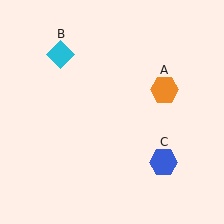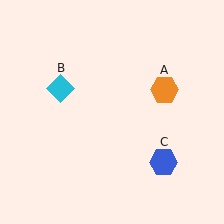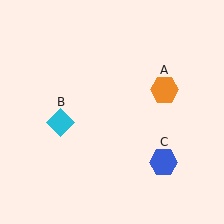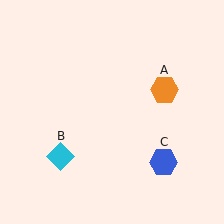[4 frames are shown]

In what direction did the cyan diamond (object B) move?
The cyan diamond (object B) moved down.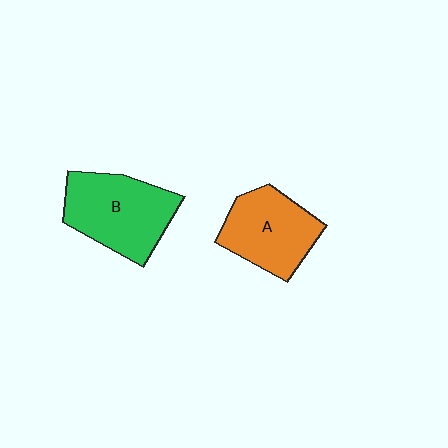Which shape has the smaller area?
Shape A (orange).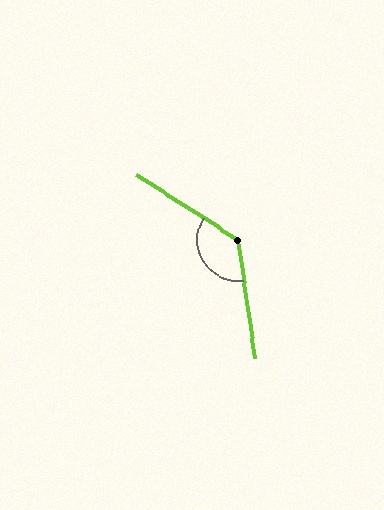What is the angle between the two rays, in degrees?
Approximately 131 degrees.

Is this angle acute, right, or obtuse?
It is obtuse.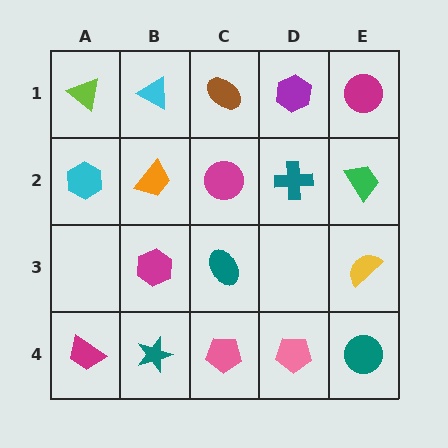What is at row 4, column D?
A pink pentagon.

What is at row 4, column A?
A magenta trapezoid.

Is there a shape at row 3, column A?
No, that cell is empty.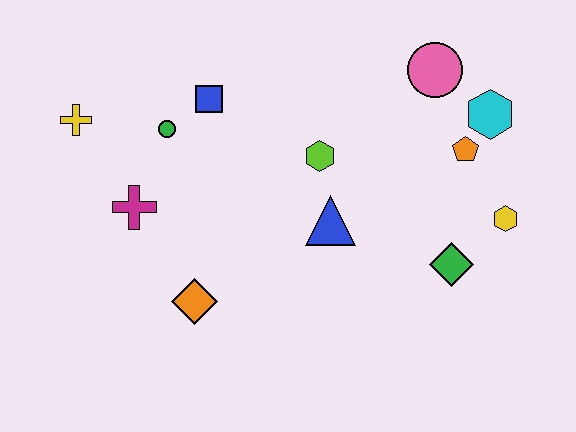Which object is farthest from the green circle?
The yellow hexagon is farthest from the green circle.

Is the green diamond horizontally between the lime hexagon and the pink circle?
No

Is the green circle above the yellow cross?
No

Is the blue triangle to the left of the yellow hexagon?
Yes